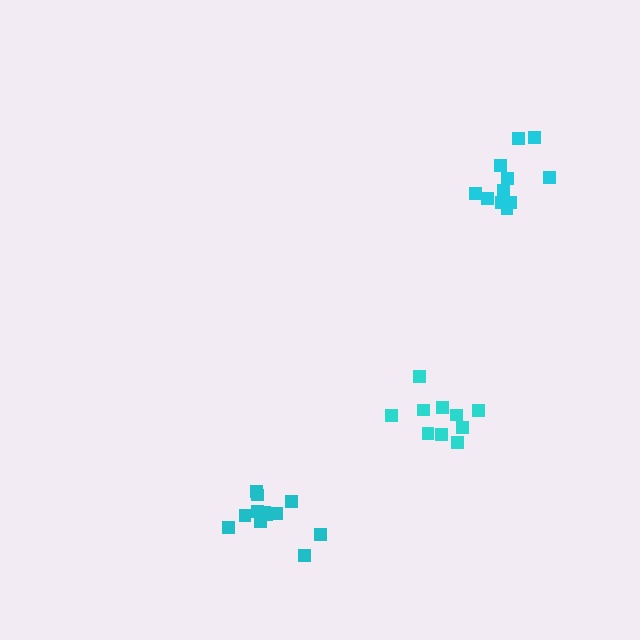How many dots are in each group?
Group 1: 10 dots, Group 2: 12 dots, Group 3: 11 dots (33 total).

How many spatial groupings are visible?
There are 3 spatial groupings.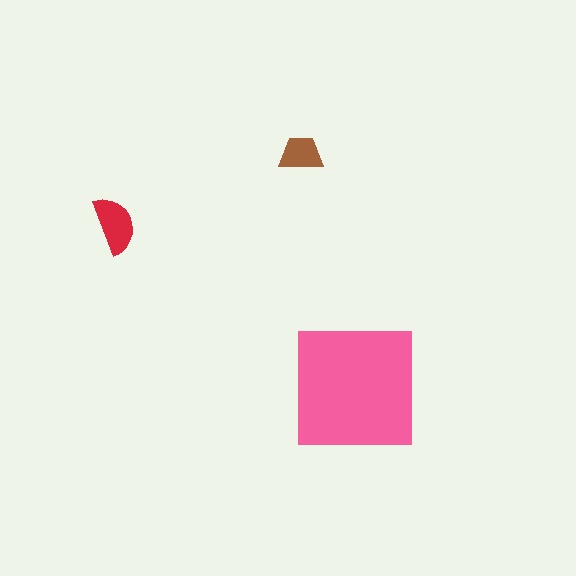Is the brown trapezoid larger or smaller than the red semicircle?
Smaller.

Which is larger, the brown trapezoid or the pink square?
The pink square.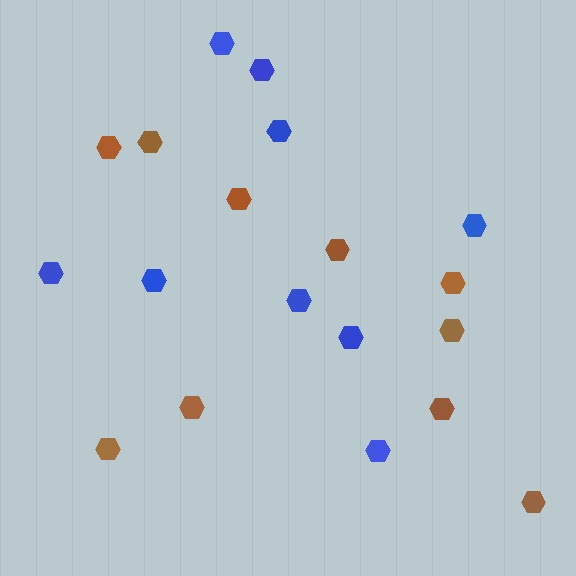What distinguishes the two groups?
There are 2 groups: one group of blue hexagons (9) and one group of brown hexagons (10).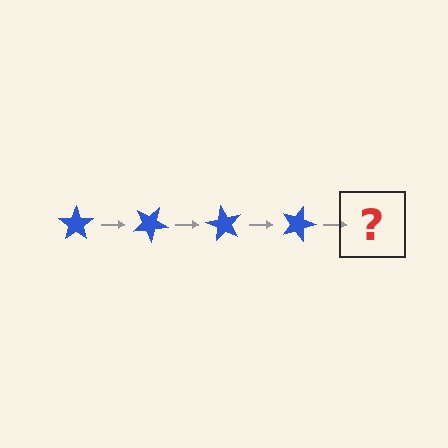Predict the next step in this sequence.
The next step is a blue star rotated 120 degrees.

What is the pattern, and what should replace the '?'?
The pattern is that the star rotates 30 degrees each step. The '?' should be a blue star rotated 120 degrees.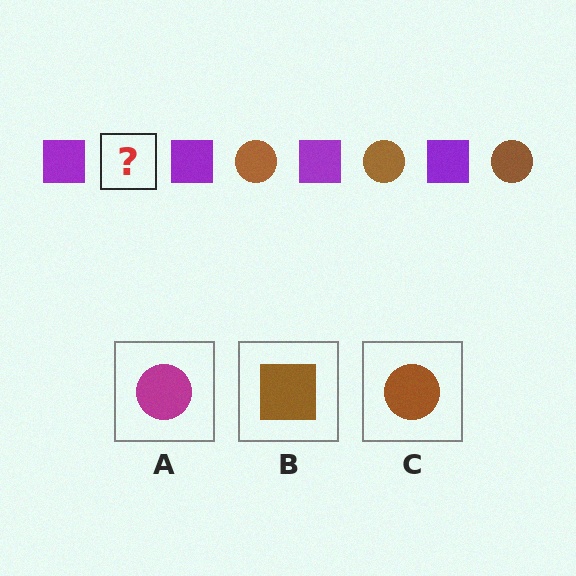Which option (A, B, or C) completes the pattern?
C.